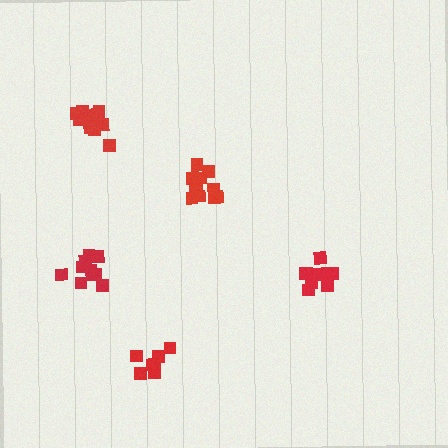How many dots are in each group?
Group 1: 11 dots, Group 2: 7 dots, Group 3: 11 dots, Group 4: 9 dots, Group 5: 11 dots (49 total).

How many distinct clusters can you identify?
There are 5 distinct clusters.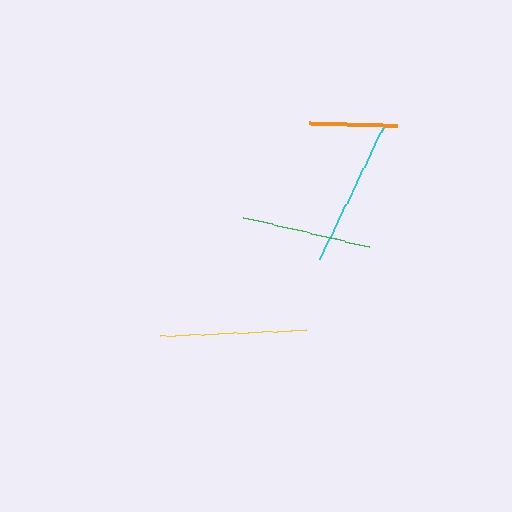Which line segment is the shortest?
The orange line is the shortest at approximately 88 pixels.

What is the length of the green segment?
The green segment is approximately 130 pixels long.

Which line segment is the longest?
The cyan line is the longest at approximately 149 pixels.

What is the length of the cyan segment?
The cyan segment is approximately 149 pixels long.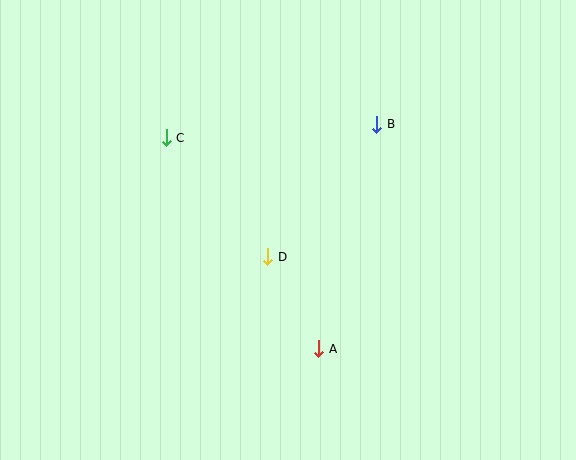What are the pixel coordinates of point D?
Point D is at (268, 257).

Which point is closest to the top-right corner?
Point B is closest to the top-right corner.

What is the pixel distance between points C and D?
The distance between C and D is 157 pixels.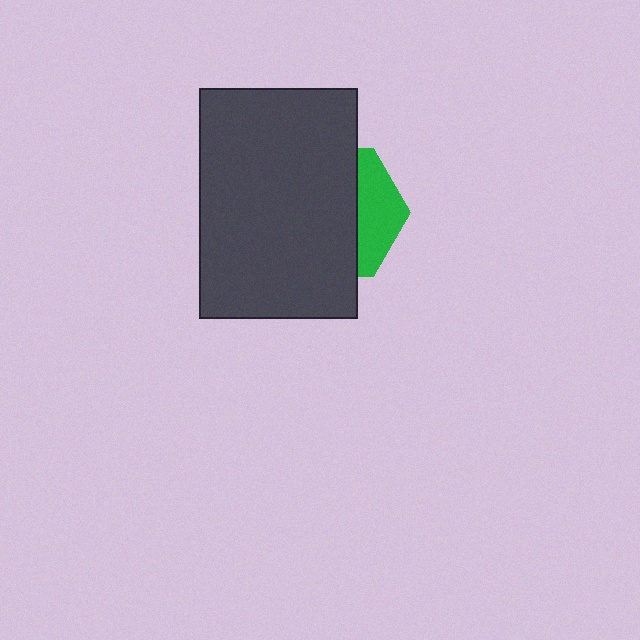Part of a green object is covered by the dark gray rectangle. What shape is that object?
It is a hexagon.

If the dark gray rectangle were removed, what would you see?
You would see the complete green hexagon.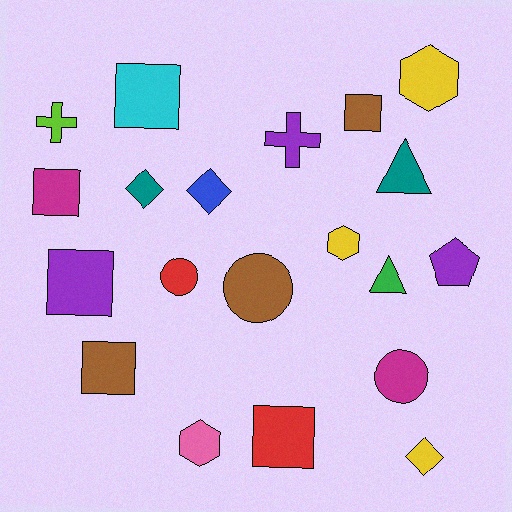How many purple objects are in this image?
There are 3 purple objects.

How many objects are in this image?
There are 20 objects.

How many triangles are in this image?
There are 2 triangles.